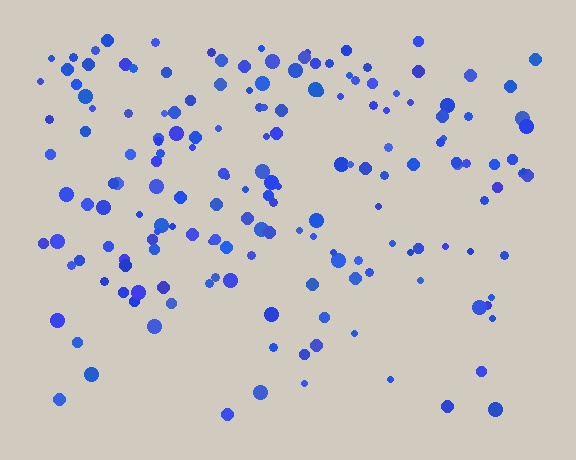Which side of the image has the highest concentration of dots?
The top.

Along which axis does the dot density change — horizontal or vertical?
Vertical.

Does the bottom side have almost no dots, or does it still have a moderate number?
Still a moderate number, just noticeably fewer than the top.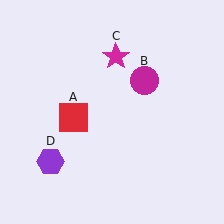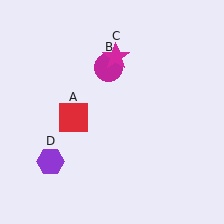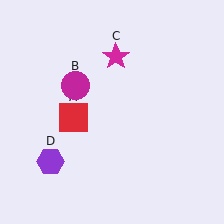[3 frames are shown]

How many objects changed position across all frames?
1 object changed position: magenta circle (object B).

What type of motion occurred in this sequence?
The magenta circle (object B) rotated counterclockwise around the center of the scene.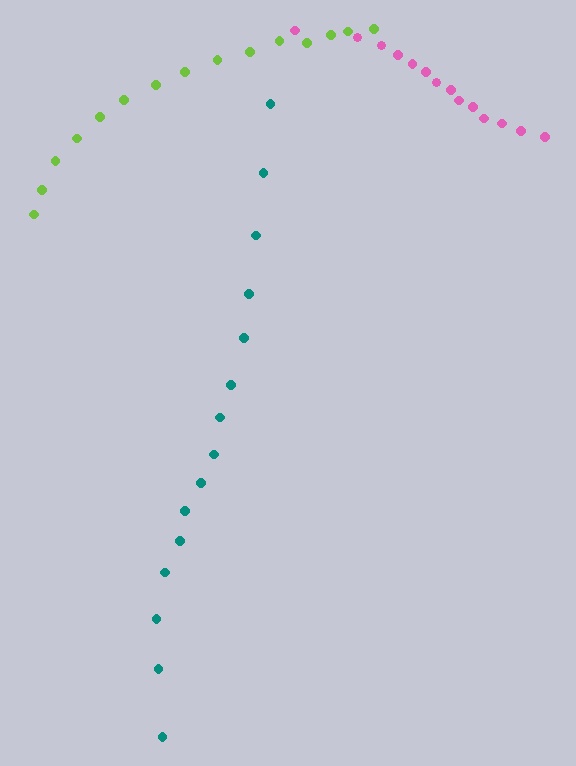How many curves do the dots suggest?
There are 3 distinct paths.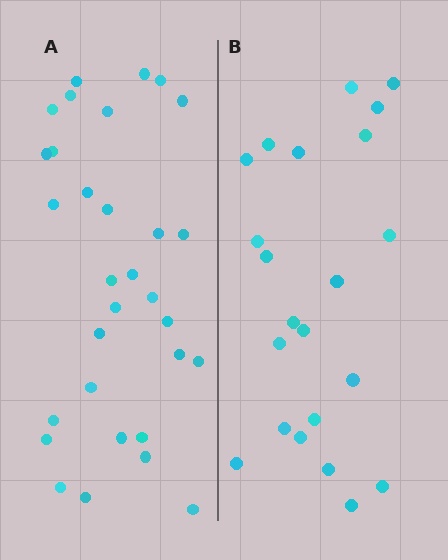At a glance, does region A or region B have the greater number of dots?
Region A (the left region) has more dots.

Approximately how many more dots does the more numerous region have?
Region A has roughly 8 or so more dots than region B.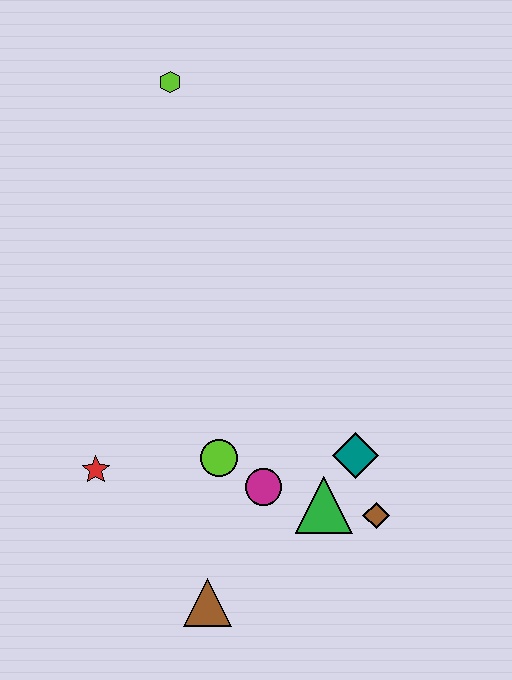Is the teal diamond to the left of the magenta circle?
No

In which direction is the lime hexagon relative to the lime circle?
The lime hexagon is above the lime circle.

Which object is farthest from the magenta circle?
The lime hexagon is farthest from the magenta circle.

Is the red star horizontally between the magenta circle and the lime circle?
No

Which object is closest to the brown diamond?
The green triangle is closest to the brown diamond.